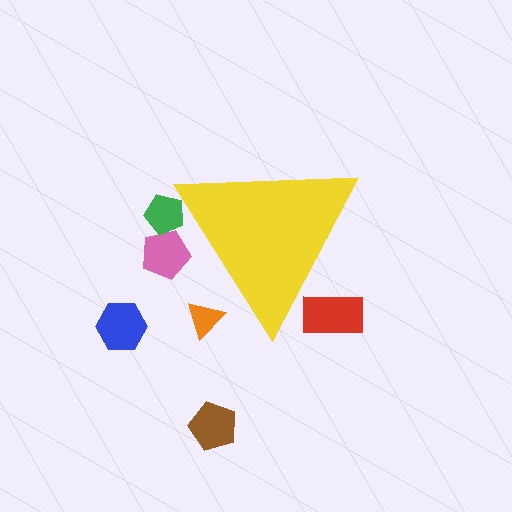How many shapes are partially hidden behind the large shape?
4 shapes are partially hidden.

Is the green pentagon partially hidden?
Yes, the green pentagon is partially hidden behind the yellow triangle.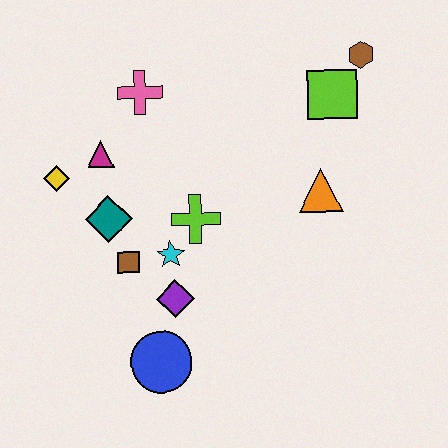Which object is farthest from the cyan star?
The brown hexagon is farthest from the cyan star.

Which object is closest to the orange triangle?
The lime square is closest to the orange triangle.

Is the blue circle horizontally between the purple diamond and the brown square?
Yes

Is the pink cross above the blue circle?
Yes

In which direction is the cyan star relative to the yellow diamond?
The cyan star is to the right of the yellow diamond.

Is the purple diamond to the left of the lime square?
Yes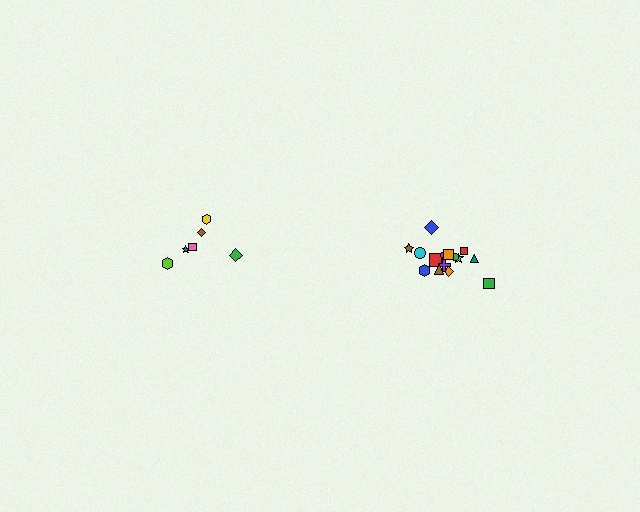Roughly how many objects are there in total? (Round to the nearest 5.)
Roughly 20 objects in total.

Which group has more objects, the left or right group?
The right group.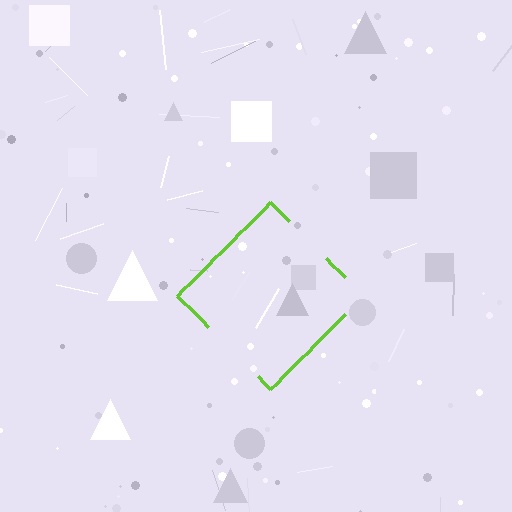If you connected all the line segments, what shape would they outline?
They would outline a diamond.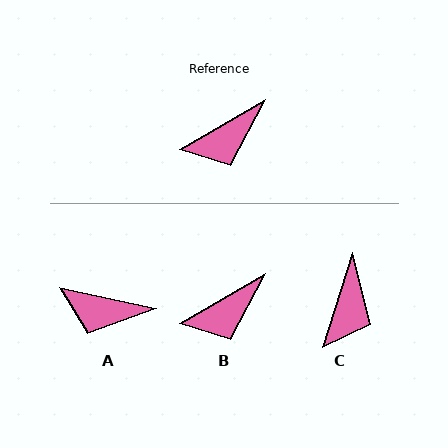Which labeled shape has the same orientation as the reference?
B.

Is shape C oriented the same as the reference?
No, it is off by about 42 degrees.